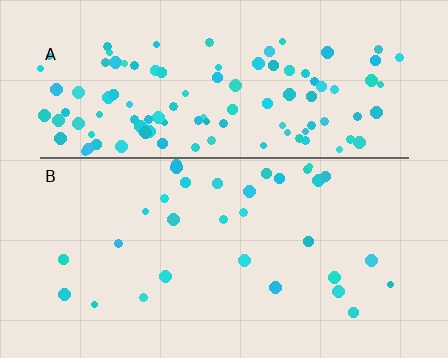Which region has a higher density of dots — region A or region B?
A (the top).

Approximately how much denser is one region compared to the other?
Approximately 3.7× — region A over region B.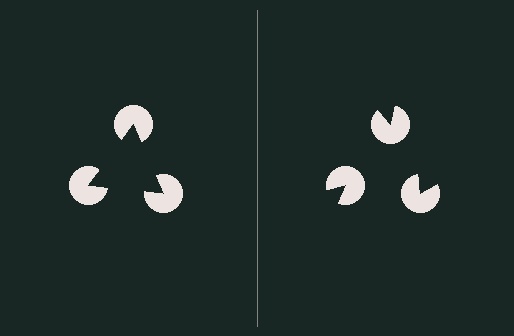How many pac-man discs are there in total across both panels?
6 — 3 on each side.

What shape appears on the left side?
An illusory triangle.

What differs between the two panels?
The pac-man discs are positioned identically on both sides; only the wedge orientations differ. On the left they align to a triangle; on the right they are misaligned.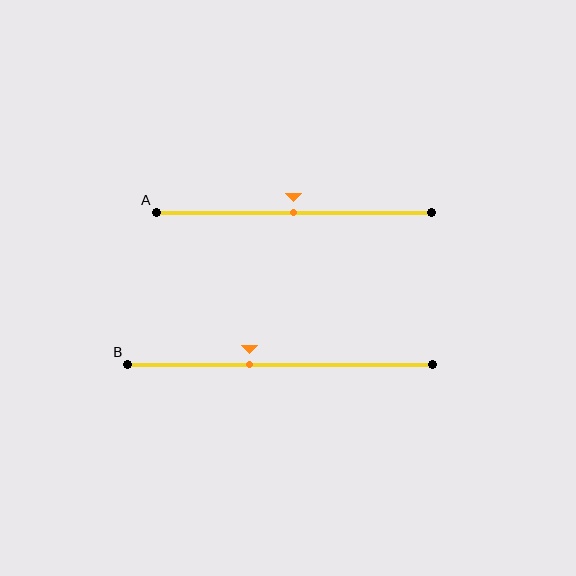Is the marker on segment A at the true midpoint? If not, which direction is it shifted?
Yes, the marker on segment A is at the true midpoint.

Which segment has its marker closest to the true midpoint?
Segment A has its marker closest to the true midpoint.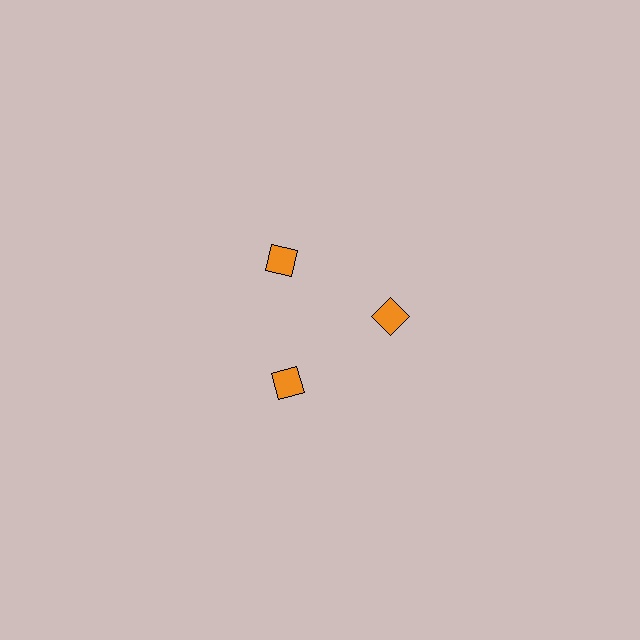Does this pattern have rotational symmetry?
Yes, this pattern has 3-fold rotational symmetry. It looks the same after rotating 120 degrees around the center.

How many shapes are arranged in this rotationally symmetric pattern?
There are 3 shapes, arranged in 3 groups of 1.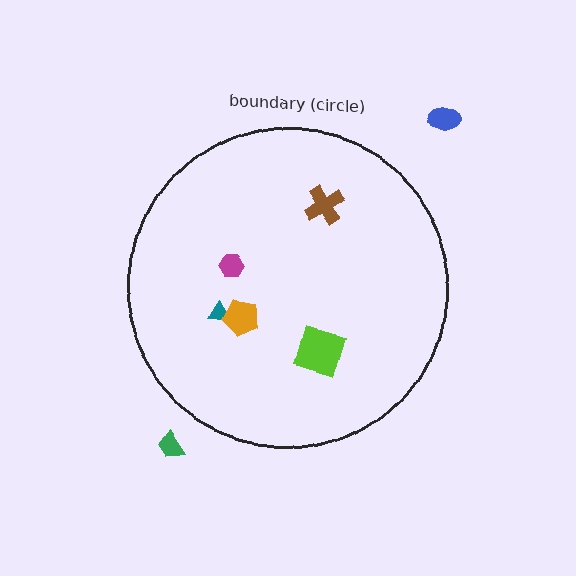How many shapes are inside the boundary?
5 inside, 2 outside.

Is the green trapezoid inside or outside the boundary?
Outside.